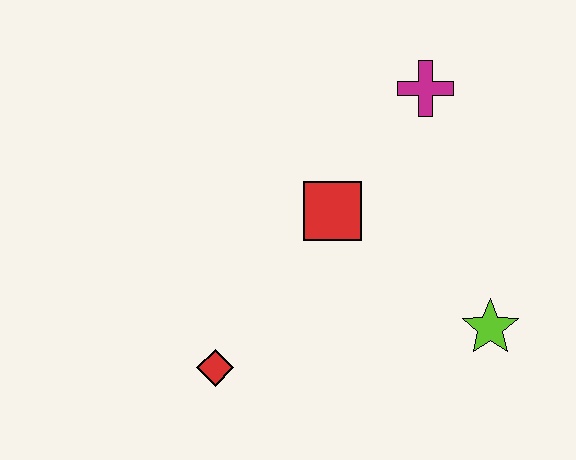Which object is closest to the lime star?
The red square is closest to the lime star.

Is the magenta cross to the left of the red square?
No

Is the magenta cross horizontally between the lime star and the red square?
Yes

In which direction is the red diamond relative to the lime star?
The red diamond is to the left of the lime star.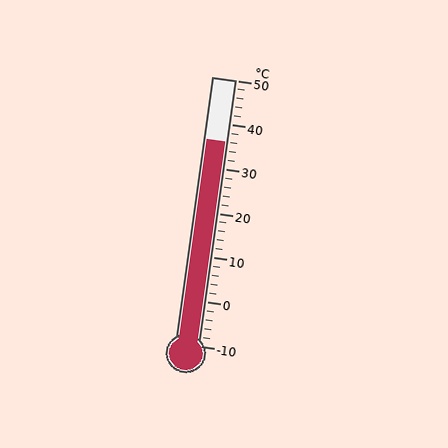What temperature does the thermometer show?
The thermometer shows approximately 36°C.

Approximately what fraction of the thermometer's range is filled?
The thermometer is filled to approximately 75% of its range.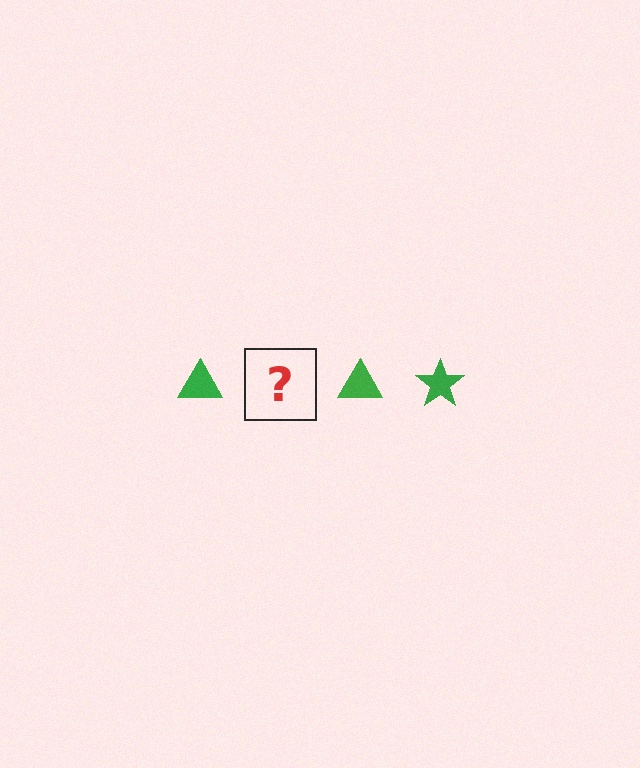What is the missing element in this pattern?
The missing element is a green star.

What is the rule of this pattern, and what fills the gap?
The rule is that the pattern cycles through triangle, star shapes in green. The gap should be filled with a green star.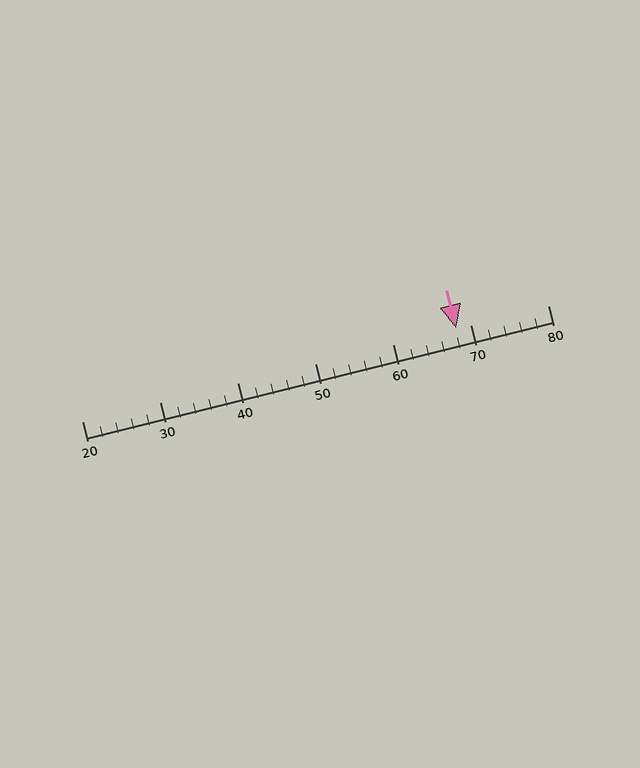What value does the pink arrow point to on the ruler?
The pink arrow points to approximately 68.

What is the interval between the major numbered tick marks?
The major tick marks are spaced 10 units apart.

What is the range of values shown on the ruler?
The ruler shows values from 20 to 80.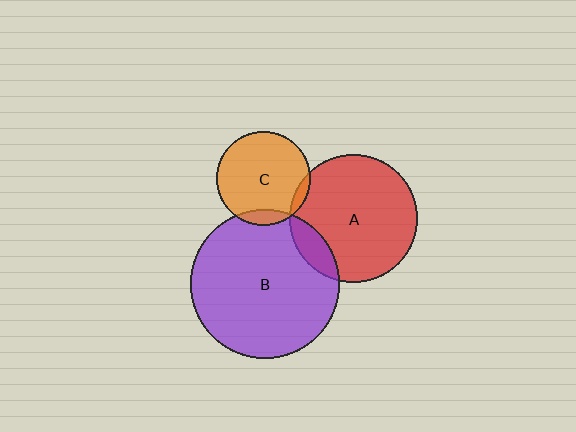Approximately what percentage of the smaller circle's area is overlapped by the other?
Approximately 10%.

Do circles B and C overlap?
Yes.